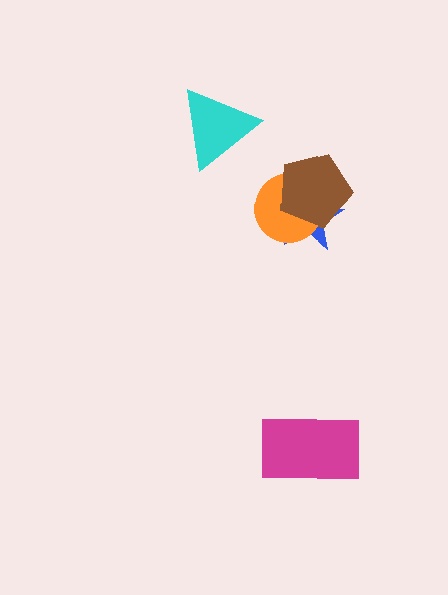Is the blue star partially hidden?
Yes, it is partially covered by another shape.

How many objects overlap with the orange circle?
2 objects overlap with the orange circle.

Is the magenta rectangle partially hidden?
No, no other shape covers it.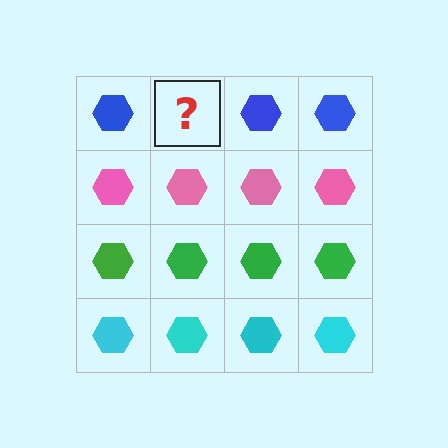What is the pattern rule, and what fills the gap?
The rule is that each row has a consistent color. The gap should be filled with a blue hexagon.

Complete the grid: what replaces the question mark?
The question mark should be replaced with a blue hexagon.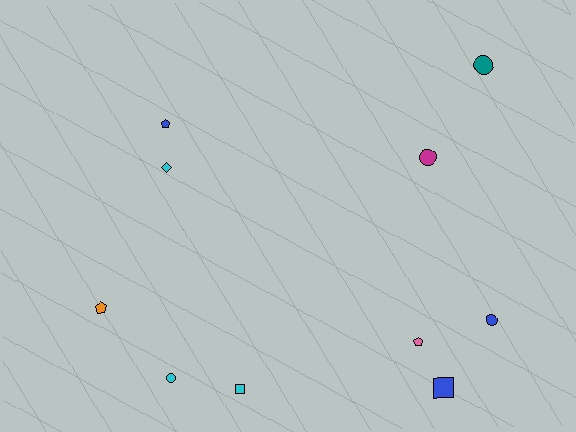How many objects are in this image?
There are 10 objects.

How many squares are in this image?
There are 2 squares.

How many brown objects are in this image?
There are no brown objects.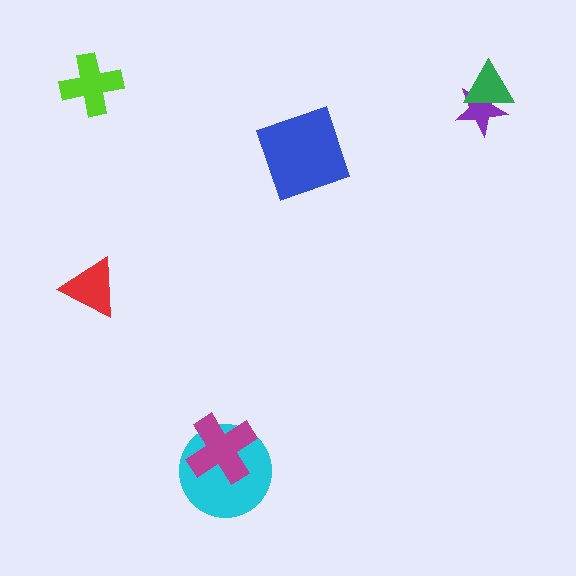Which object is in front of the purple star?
The green triangle is in front of the purple star.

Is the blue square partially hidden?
No, no other shape covers it.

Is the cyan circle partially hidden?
Yes, it is partially covered by another shape.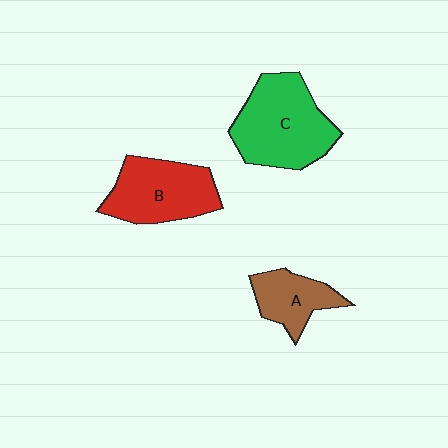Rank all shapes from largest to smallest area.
From largest to smallest: C (green), B (red), A (brown).